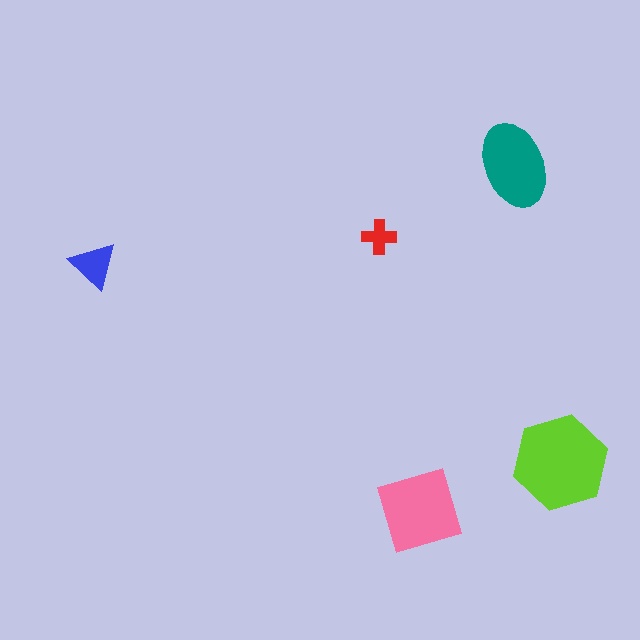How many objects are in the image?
There are 5 objects in the image.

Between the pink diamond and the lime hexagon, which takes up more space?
The lime hexagon.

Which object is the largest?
The lime hexagon.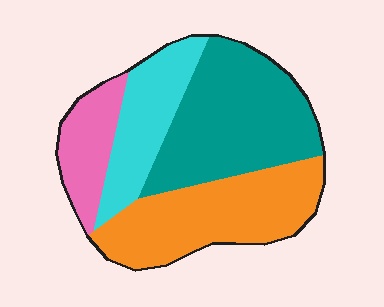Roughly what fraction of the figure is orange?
Orange covers 32% of the figure.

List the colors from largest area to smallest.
From largest to smallest: teal, orange, cyan, pink.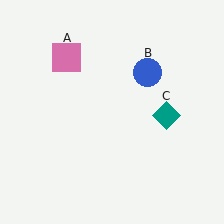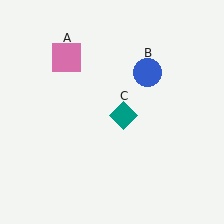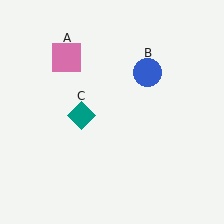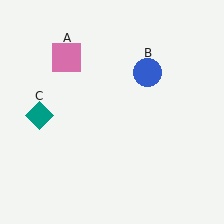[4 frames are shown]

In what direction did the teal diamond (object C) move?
The teal diamond (object C) moved left.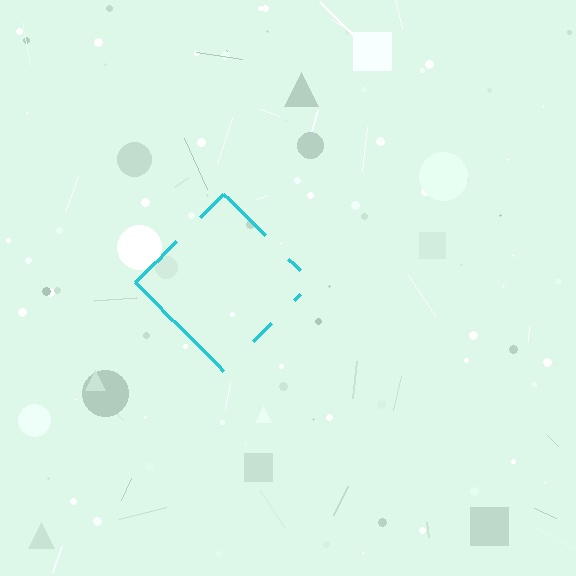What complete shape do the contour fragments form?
The contour fragments form a diamond.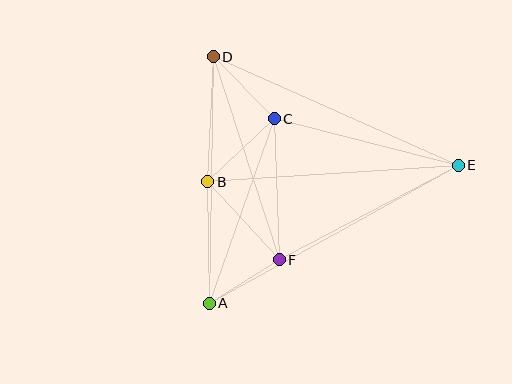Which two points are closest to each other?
Points A and F are closest to each other.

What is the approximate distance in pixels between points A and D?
The distance between A and D is approximately 247 pixels.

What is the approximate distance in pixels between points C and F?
The distance between C and F is approximately 141 pixels.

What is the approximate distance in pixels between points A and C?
The distance between A and C is approximately 195 pixels.